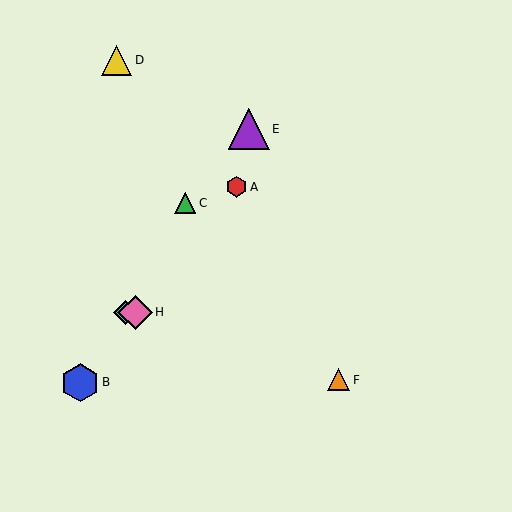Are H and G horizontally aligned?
Yes, both are at y≈313.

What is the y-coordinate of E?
Object E is at y≈129.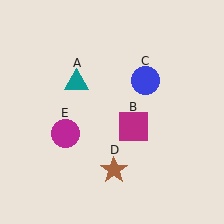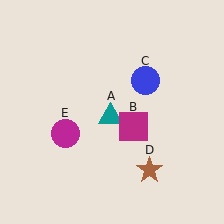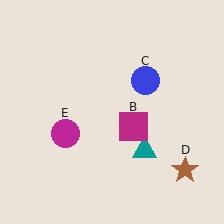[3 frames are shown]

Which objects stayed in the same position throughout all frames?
Magenta square (object B) and blue circle (object C) and magenta circle (object E) remained stationary.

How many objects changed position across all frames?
2 objects changed position: teal triangle (object A), brown star (object D).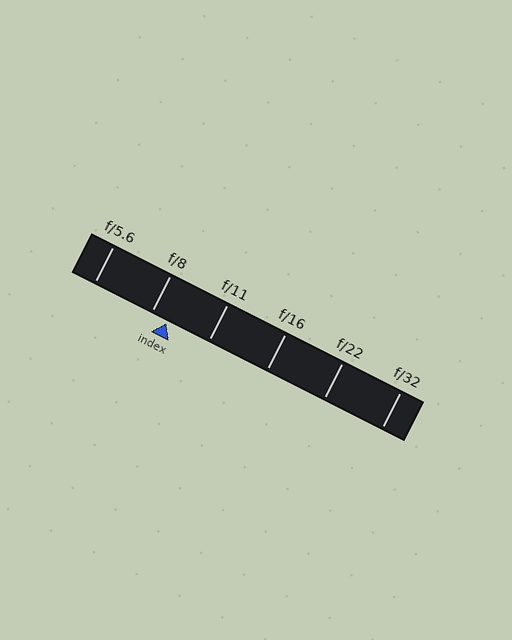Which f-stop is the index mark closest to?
The index mark is closest to f/8.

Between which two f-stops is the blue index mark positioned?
The index mark is between f/8 and f/11.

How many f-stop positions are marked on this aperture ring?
There are 6 f-stop positions marked.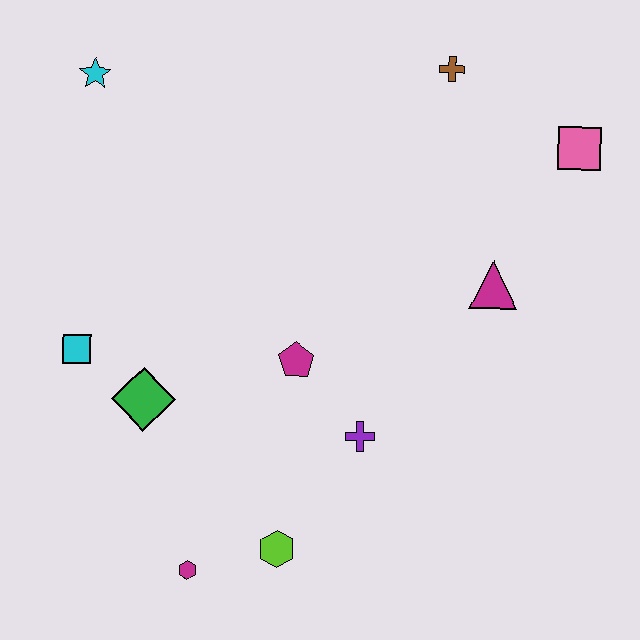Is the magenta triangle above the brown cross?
No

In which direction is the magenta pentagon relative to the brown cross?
The magenta pentagon is below the brown cross.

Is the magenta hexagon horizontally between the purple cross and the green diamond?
Yes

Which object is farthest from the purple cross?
The cyan star is farthest from the purple cross.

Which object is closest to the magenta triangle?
The pink square is closest to the magenta triangle.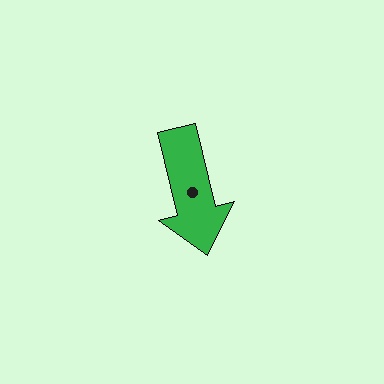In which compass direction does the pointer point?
South.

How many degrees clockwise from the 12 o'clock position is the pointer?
Approximately 167 degrees.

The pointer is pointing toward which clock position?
Roughly 6 o'clock.